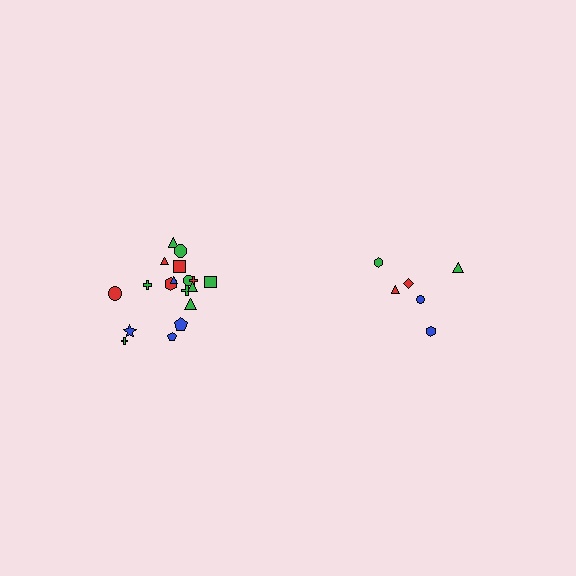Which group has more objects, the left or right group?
The left group.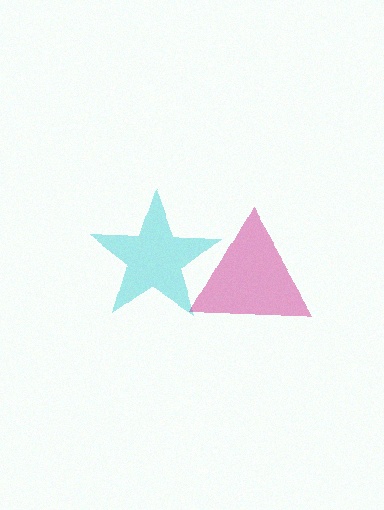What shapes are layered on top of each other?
The layered shapes are: a cyan star, a magenta triangle.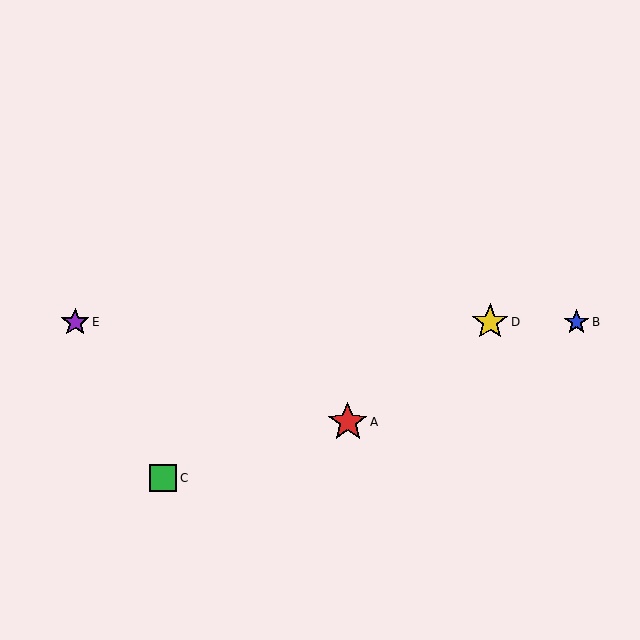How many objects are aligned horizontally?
3 objects (B, D, E) are aligned horizontally.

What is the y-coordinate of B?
Object B is at y≈322.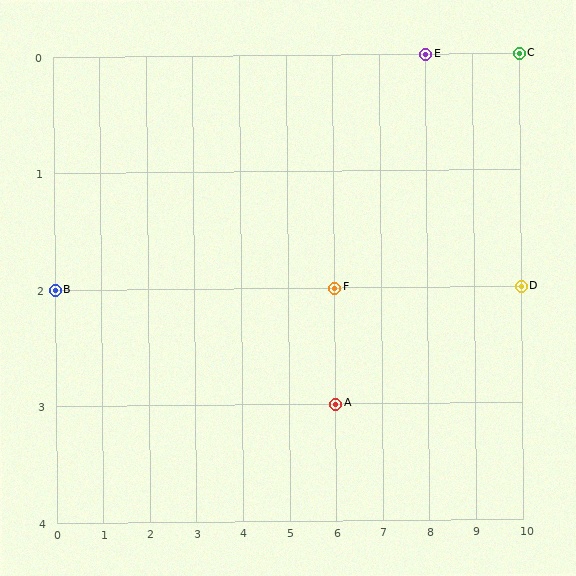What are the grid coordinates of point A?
Point A is at grid coordinates (6, 3).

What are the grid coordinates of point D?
Point D is at grid coordinates (10, 2).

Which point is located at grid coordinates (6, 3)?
Point A is at (6, 3).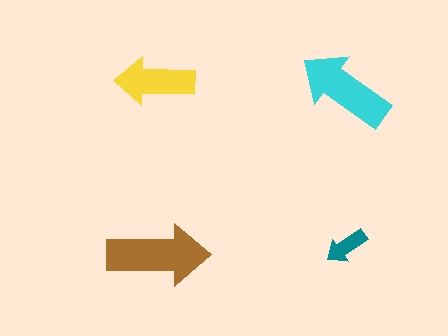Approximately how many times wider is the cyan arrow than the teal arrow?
About 2 times wider.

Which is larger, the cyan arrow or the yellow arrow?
The cyan one.